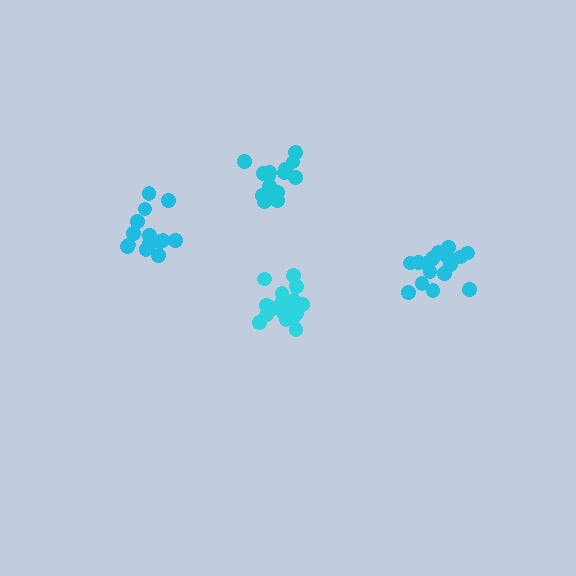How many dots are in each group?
Group 1: 19 dots, Group 2: 19 dots, Group 3: 16 dots, Group 4: 14 dots (68 total).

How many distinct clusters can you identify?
There are 4 distinct clusters.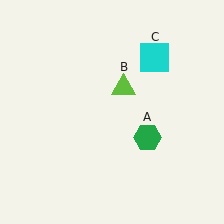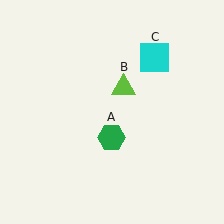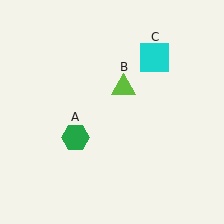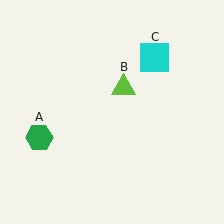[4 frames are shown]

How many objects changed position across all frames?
1 object changed position: green hexagon (object A).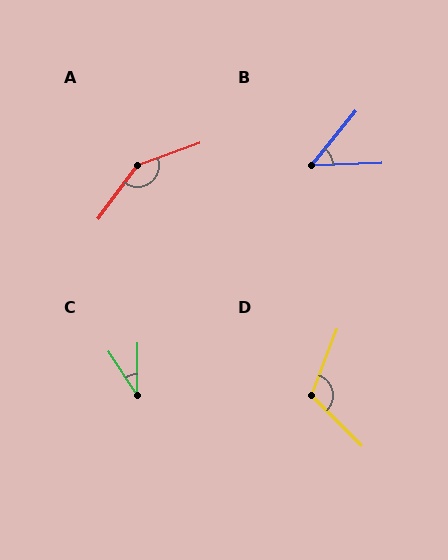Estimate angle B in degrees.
Approximately 48 degrees.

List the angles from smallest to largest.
C (34°), B (48°), D (115°), A (146°).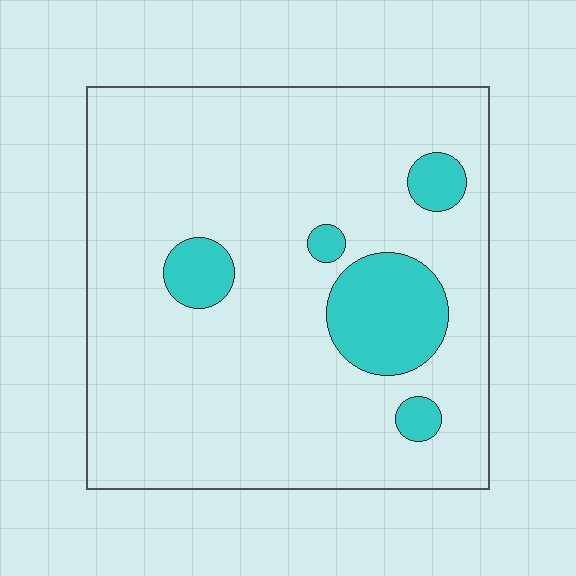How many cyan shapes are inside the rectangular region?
5.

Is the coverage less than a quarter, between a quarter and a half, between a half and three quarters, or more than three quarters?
Less than a quarter.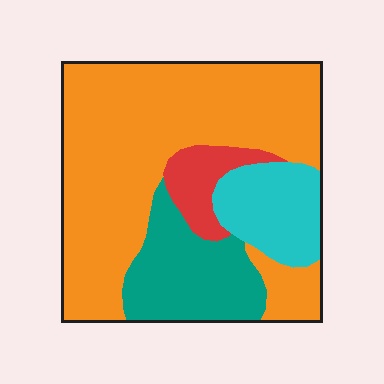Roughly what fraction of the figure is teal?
Teal takes up about one sixth (1/6) of the figure.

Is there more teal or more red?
Teal.